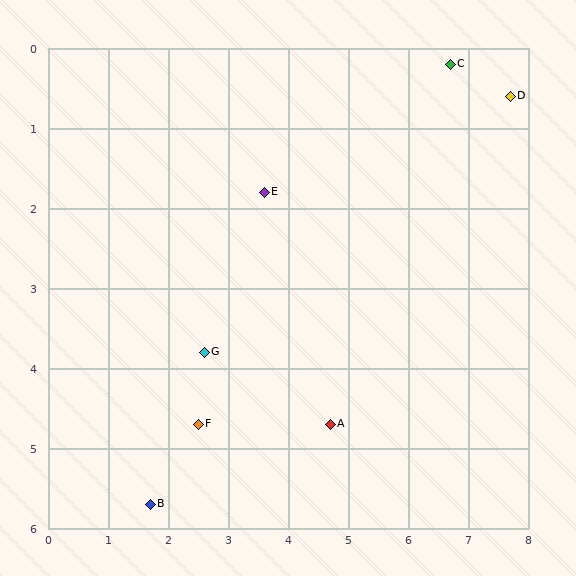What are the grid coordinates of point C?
Point C is at approximately (6.7, 0.2).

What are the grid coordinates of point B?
Point B is at approximately (1.7, 5.7).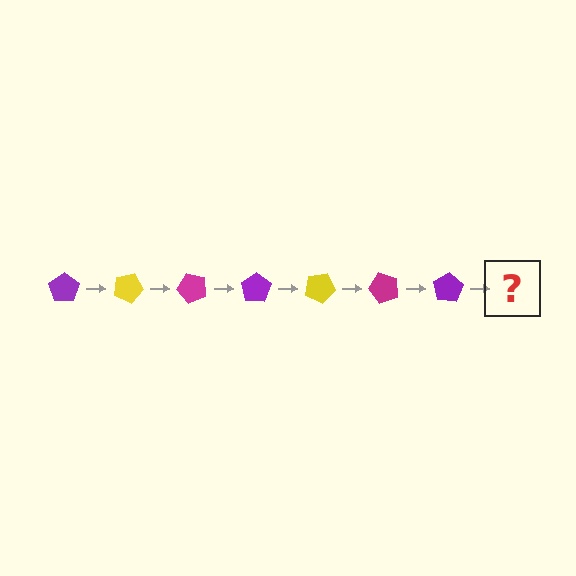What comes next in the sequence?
The next element should be a yellow pentagon, rotated 175 degrees from the start.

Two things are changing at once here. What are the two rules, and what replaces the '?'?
The two rules are that it rotates 25 degrees each step and the color cycles through purple, yellow, and magenta. The '?' should be a yellow pentagon, rotated 175 degrees from the start.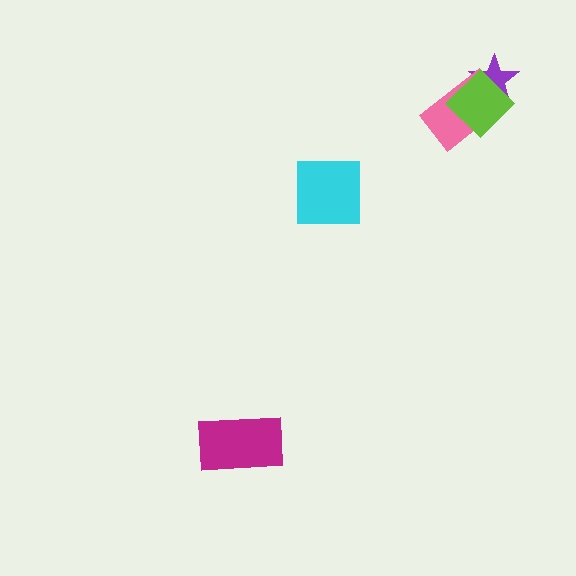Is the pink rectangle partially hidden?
Yes, it is partially covered by another shape.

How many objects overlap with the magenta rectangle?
0 objects overlap with the magenta rectangle.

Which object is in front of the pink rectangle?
The lime diamond is in front of the pink rectangle.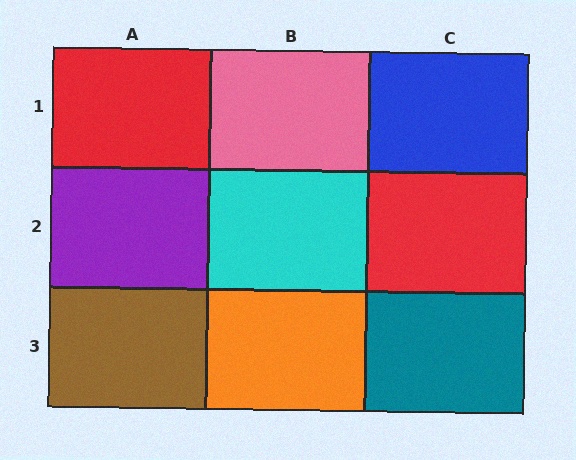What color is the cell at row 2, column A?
Purple.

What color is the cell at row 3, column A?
Brown.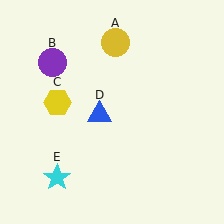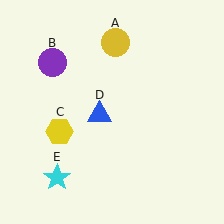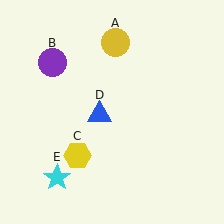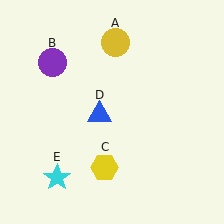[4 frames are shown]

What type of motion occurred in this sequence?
The yellow hexagon (object C) rotated counterclockwise around the center of the scene.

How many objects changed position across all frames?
1 object changed position: yellow hexagon (object C).